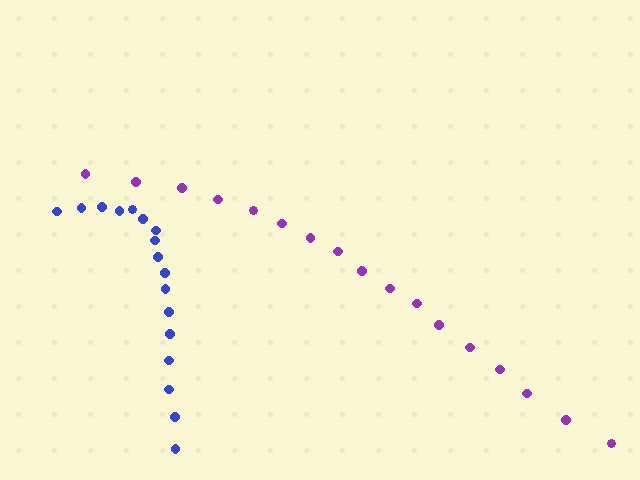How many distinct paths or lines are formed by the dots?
There are 2 distinct paths.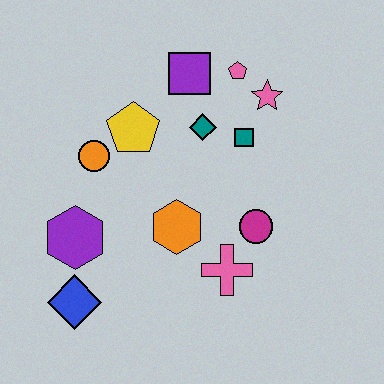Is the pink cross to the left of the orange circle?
No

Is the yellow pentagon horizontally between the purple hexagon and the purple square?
Yes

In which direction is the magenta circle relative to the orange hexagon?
The magenta circle is to the right of the orange hexagon.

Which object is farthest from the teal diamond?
The blue diamond is farthest from the teal diamond.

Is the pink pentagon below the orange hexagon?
No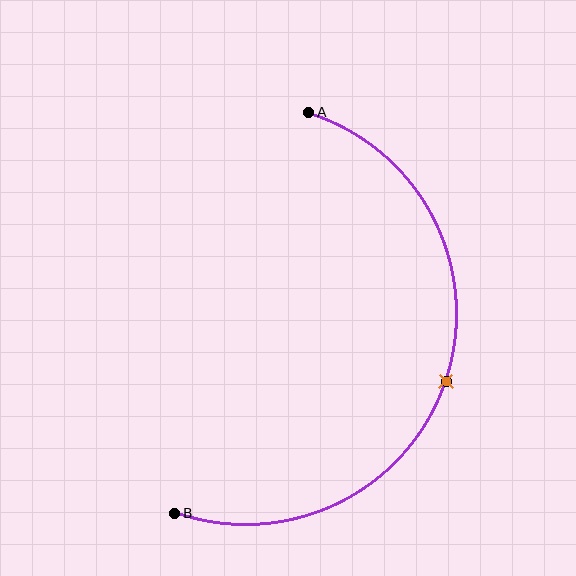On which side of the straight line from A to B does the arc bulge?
The arc bulges to the right of the straight line connecting A and B.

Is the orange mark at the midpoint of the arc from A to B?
Yes. The orange mark lies on the arc at equal arc-length from both A and B — it is the arc midpoint.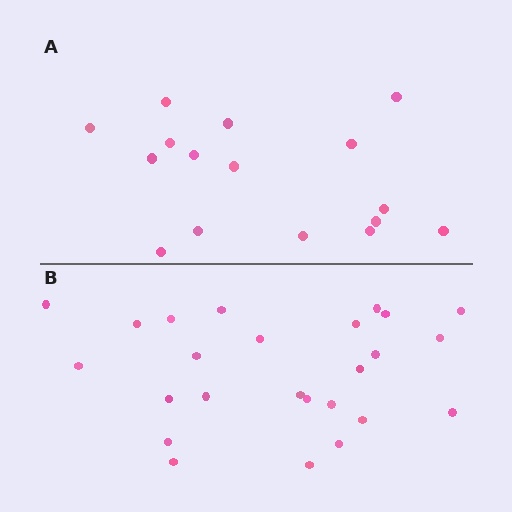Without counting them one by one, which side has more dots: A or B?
Region B (the bottom region) has more dots.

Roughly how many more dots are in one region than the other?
Region B has roughly 8 or so more dots than region A.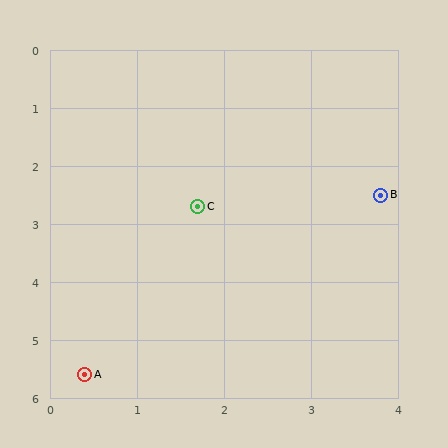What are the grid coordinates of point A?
Point A is at approximately (0.4, 5.6).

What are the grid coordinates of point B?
Point B is at approximately (3.8, 2.5).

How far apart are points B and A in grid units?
Points B and A are about 4.6 grid units apart.